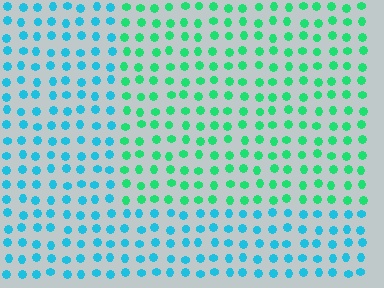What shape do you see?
I see a rectangle.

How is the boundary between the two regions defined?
The boundary is defined purely by a slight shift in hue (about 44 degrees). Spacing, size, and orientation are identical on both sides.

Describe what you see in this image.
The image is filled with small cyan elements in a uniform arrangement. A rectangle-shaped region is visible where the elements are tinted to a slightly different hue, forming a subtle color boundary.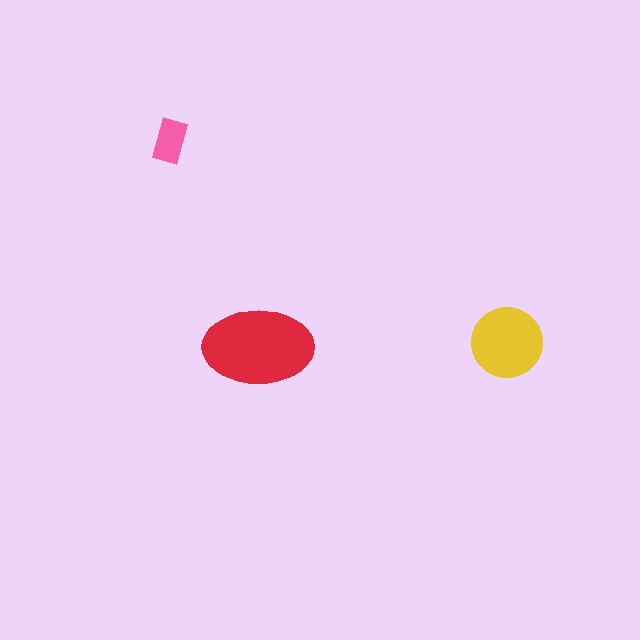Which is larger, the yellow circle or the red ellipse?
The red ellipse.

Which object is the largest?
The red ellipse.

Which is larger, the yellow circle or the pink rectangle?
The yellow circle.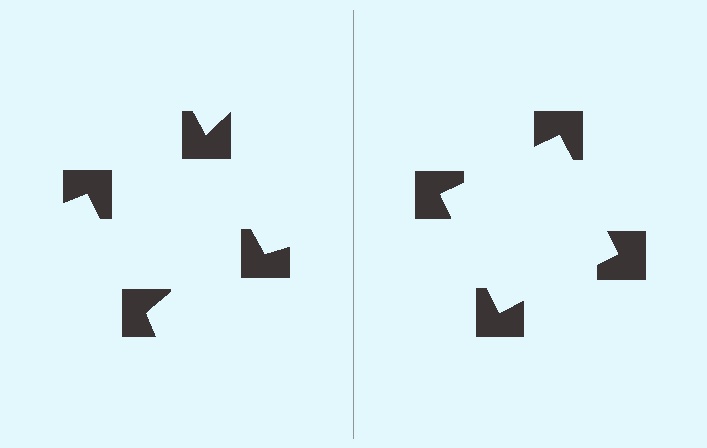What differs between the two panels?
The notched squares are positioned identically on both sides; only the wedge orientations differ. On the right they align to a square; on the left they are misaligned.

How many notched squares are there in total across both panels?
8 — 4 on each side.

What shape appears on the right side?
An illusory square.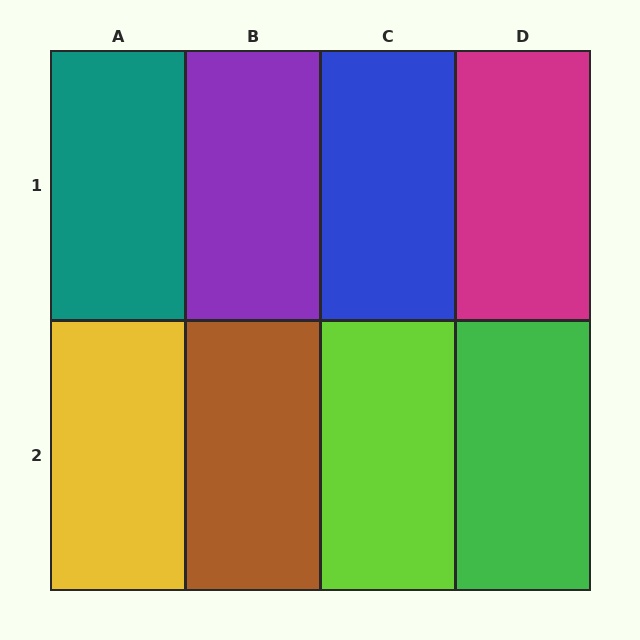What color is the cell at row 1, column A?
Teal.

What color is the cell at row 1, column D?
Magenta.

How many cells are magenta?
1 cell is magenta.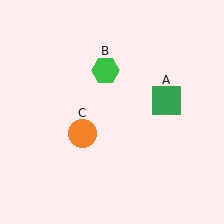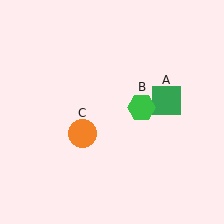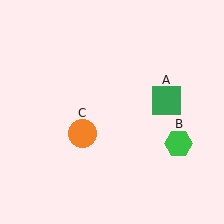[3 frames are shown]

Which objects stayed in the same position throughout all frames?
Green square (object A) and orange circle (object C) remained stationary.